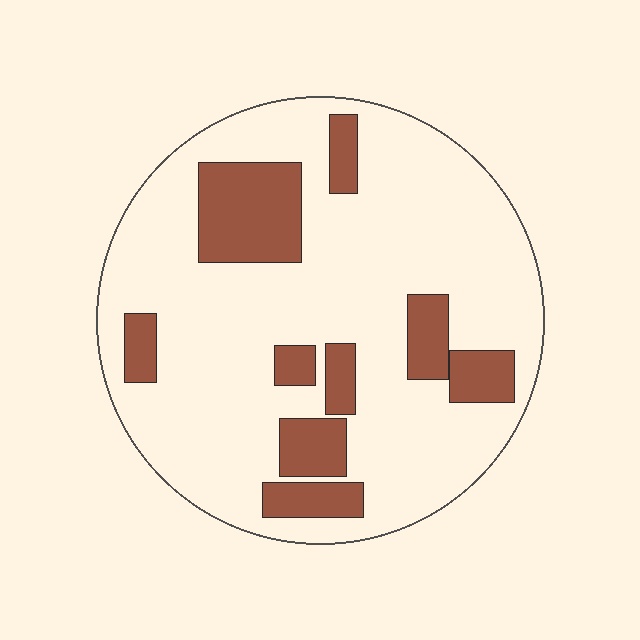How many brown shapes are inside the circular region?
9.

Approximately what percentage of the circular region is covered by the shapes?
Approximately 20%.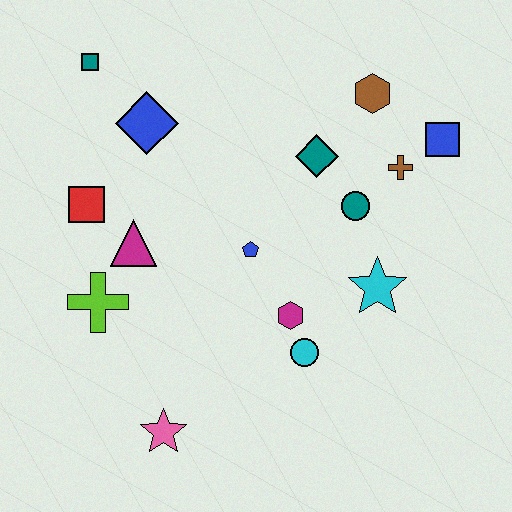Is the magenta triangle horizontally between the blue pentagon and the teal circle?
No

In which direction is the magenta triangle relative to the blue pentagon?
The magenta triangle is to the left of the blue pentagon.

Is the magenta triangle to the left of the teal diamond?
Yes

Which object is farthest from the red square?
The blue square is farthest from the red square.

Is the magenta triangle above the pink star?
Yes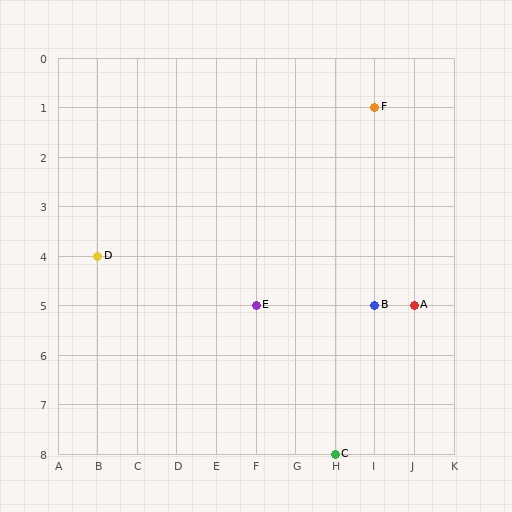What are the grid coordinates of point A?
Point A is at grid coordinates (J, 5).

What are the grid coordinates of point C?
Point C is at grid coordinates (H, 8).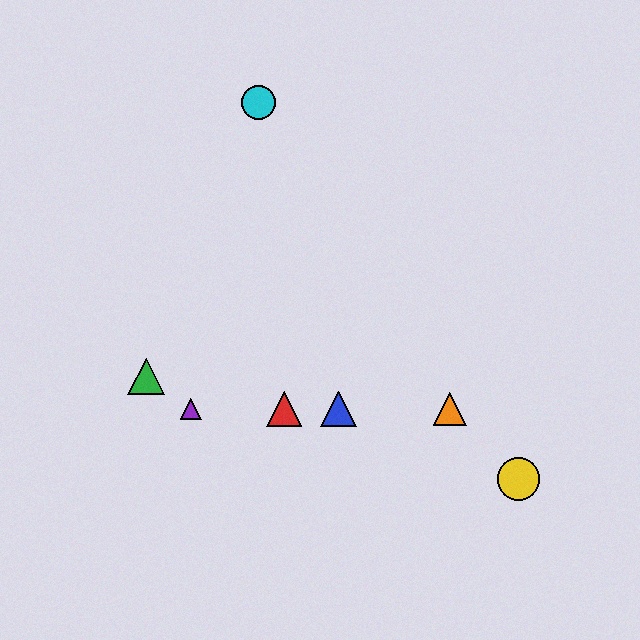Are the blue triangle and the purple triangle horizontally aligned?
Yes, both are at y≈409.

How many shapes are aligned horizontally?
4 shapes (the red triangle, the blue triangle, the purple triangle, the orange triangle) are aligned horizontally.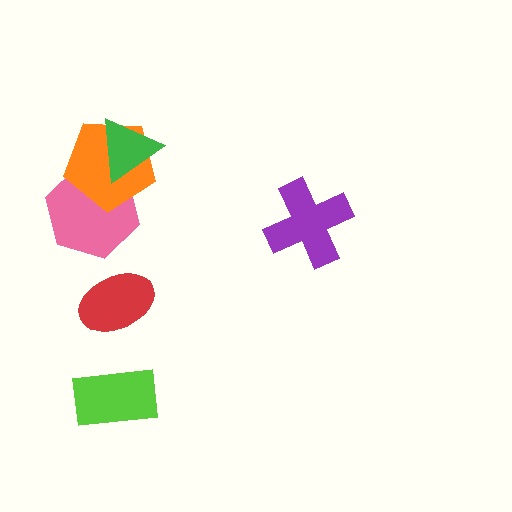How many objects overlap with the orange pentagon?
2 objects overlap with the orange pentagon.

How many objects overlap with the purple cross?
0 objects overlap with the purple cross.